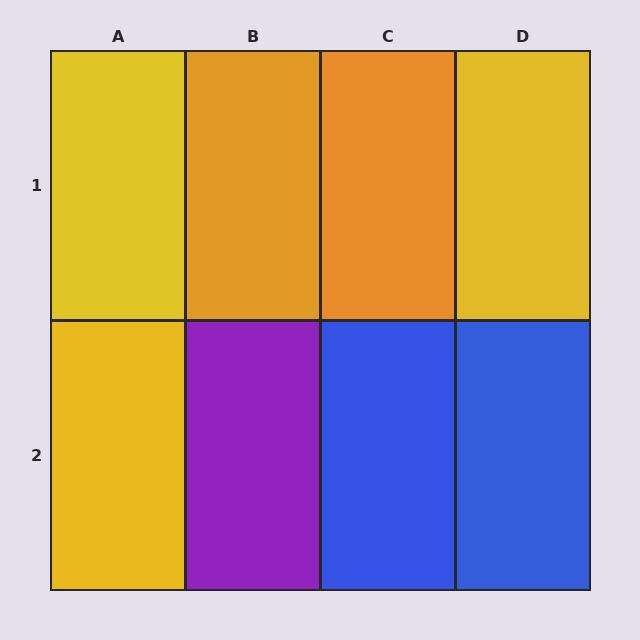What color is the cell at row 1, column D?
Yellow.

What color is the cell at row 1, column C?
Orange.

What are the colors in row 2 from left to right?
Yellow, purple, blue, blue.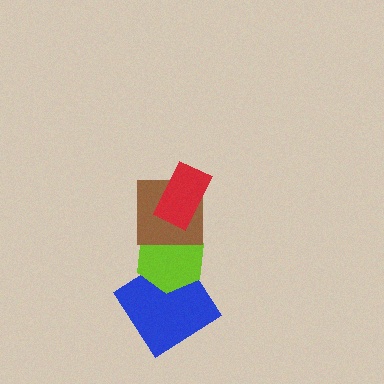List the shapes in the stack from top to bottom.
From top to bottom: the red rectangle, the brown square, the lime hexagon, the blue diamond.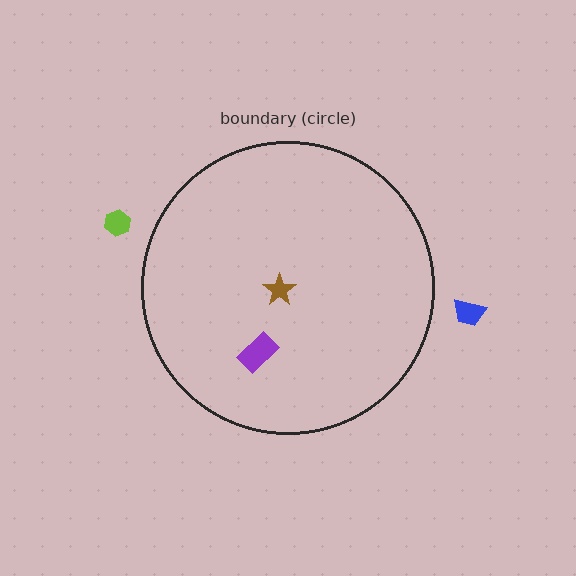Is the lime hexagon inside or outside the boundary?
Outside.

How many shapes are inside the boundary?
2 inside, 2 outside.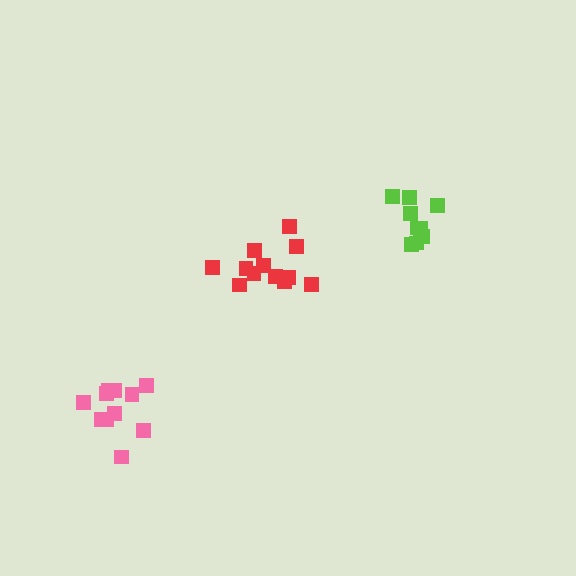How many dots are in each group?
Group 1: 12 dots, Group 2: 9 dots, Group 3: 11 dots (32 total).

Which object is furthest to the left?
The pink cluster is leftmost.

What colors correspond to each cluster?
The clusters are colored: red, lime, pink.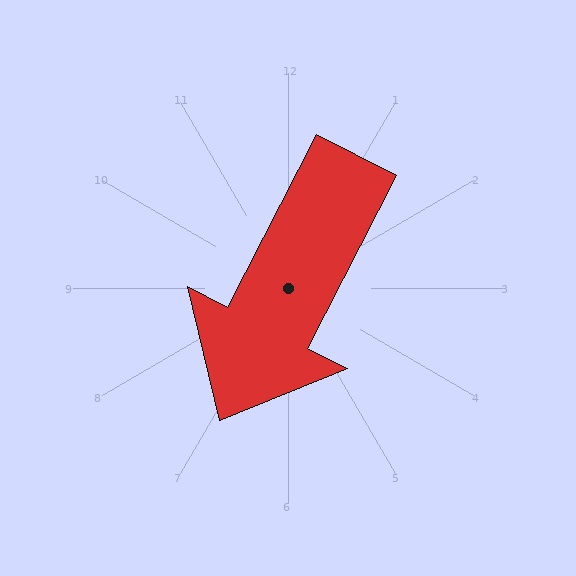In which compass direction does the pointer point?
Southwest.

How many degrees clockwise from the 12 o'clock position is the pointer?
Approximately 207 degrees.